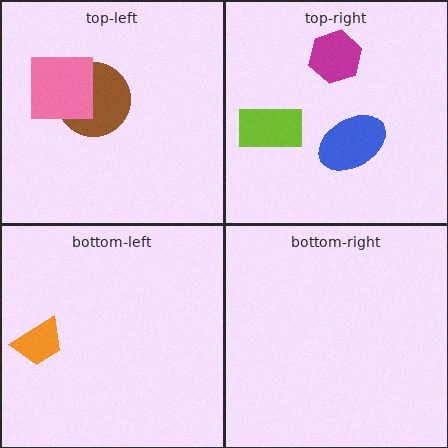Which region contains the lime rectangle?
The top-right region.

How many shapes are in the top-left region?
2.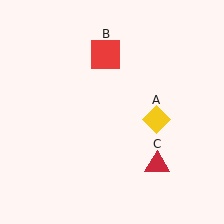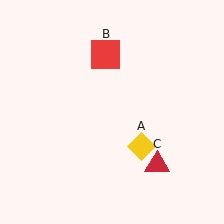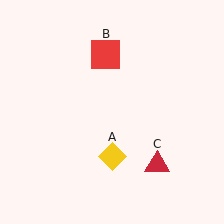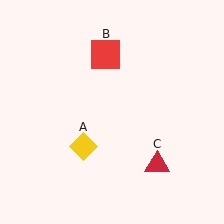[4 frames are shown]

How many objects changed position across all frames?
1 object changed position: yellow diamond (object A).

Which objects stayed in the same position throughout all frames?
Red square (object B) and red triangle (object C) remained stationary.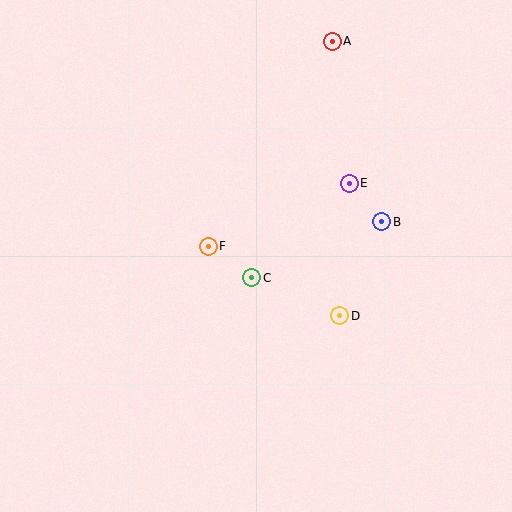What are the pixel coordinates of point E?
Point E is at (349, 183).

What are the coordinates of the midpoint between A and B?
The midpoint between A and B is at (357, 131).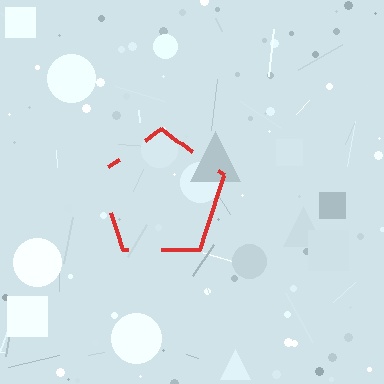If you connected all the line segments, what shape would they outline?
They would outline a pentagon.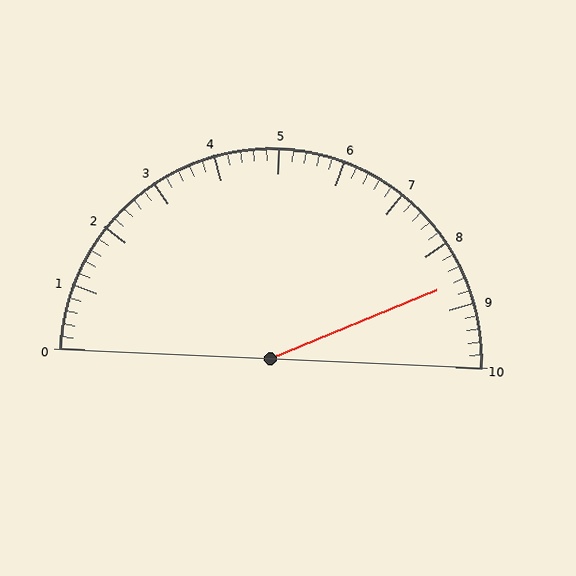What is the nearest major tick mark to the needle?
The nearest major tick mark is 9.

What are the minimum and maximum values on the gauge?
The gauge ranges from 0 to 10.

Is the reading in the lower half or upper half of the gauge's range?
The reading is in the upper half of the range (0 to 10).